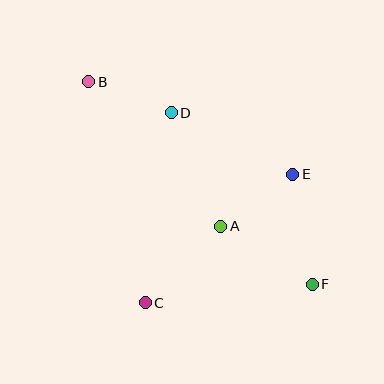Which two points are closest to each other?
Points B and D are closest to each other.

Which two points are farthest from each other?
Points B and F are farthest from each other.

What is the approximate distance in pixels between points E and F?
The distance between E and F is approximately 112 pixels.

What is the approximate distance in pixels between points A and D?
The distance between A and D is approximately 124 pixels.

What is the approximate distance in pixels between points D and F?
The distance between D and F is approximately 222 pixels.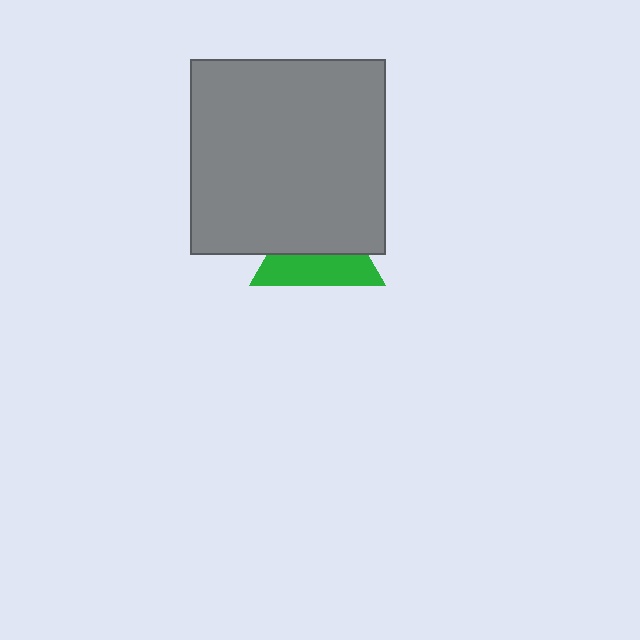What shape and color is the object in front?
The object in front is a gray square.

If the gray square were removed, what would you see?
You would see the complete green triangle.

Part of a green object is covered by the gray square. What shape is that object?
It is a triangle.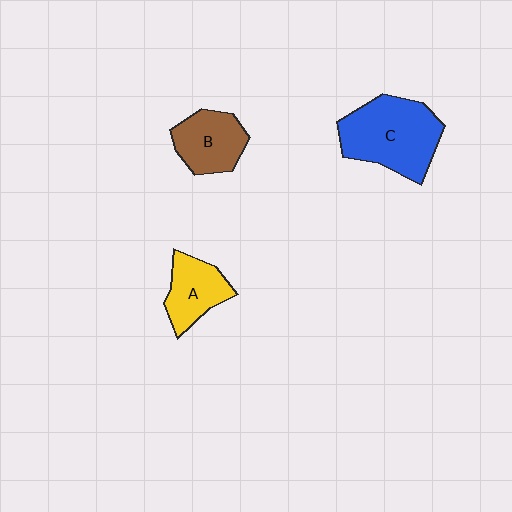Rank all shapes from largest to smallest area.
From largest to smallest: C (blue), B (brown), A (yellow).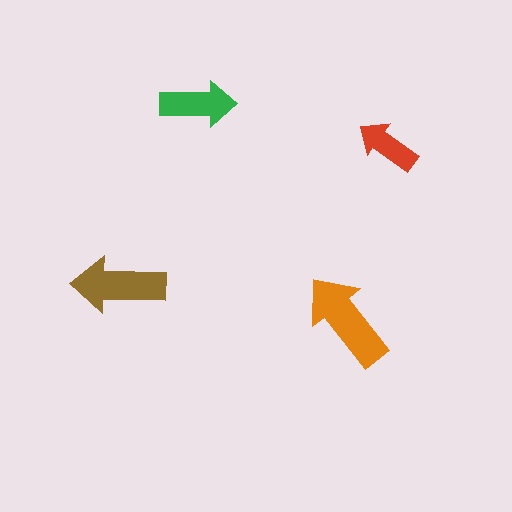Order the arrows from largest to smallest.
the orange one, the brown one, the green one, the red one.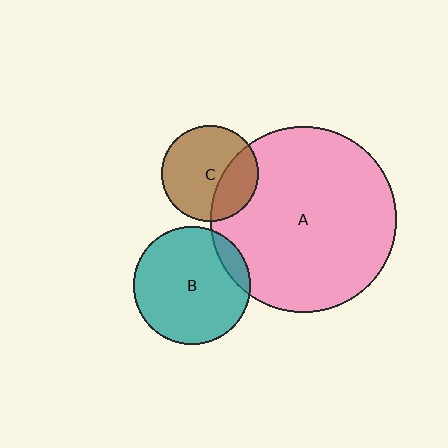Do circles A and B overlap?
Yes.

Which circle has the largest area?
Circle A (pink).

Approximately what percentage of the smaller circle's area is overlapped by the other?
Approximately 10%.